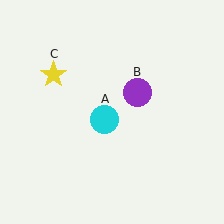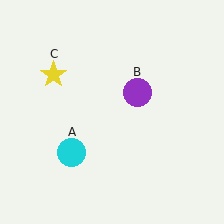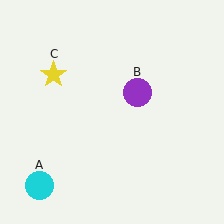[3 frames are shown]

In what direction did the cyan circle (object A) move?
The cyan circle (object A) moved down and to the left.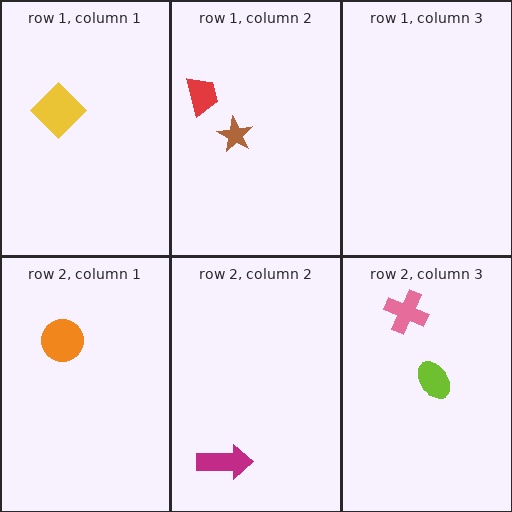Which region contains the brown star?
The row 1, column 2 region.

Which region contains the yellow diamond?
The row 1, column 1 region.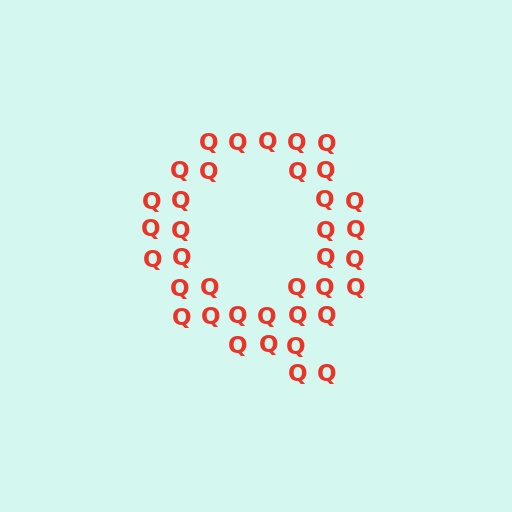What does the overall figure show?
The overall figure shows the letter Q.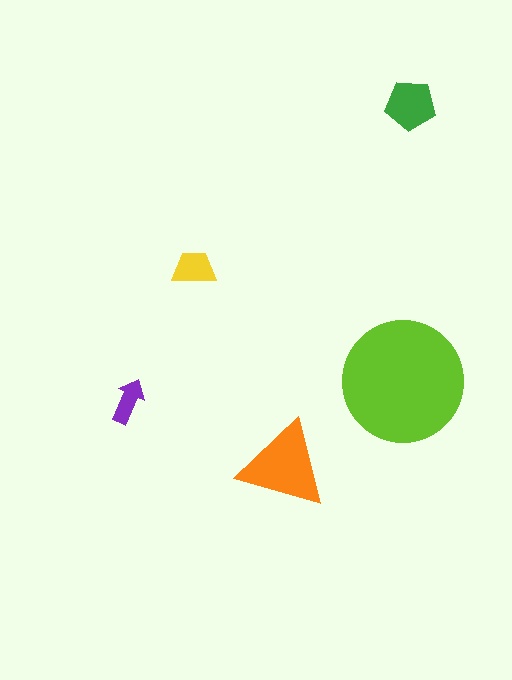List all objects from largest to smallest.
The lime circle, the orange triangle, the green pentagon, the yellow trapezoid, the purple arrow.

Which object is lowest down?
The orange triangle is bottommost.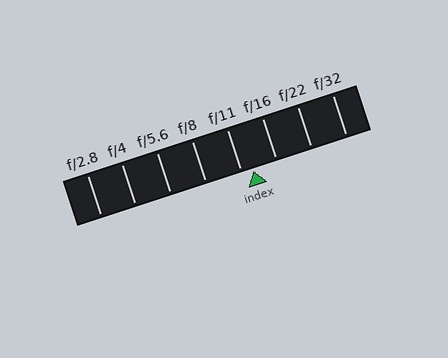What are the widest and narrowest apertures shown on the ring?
The widest aperture shown is f/2.8 and the narrowest is f/32.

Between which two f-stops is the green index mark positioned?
The index mark is between f/11 and f/16.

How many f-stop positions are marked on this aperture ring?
There are 8 f-stop positions marked.